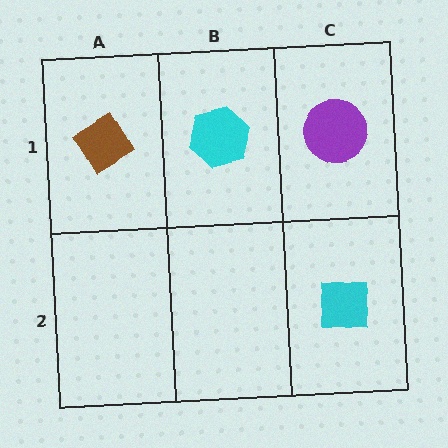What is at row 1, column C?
A purple circle.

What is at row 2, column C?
A cyan square.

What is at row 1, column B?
A cyan hexagon.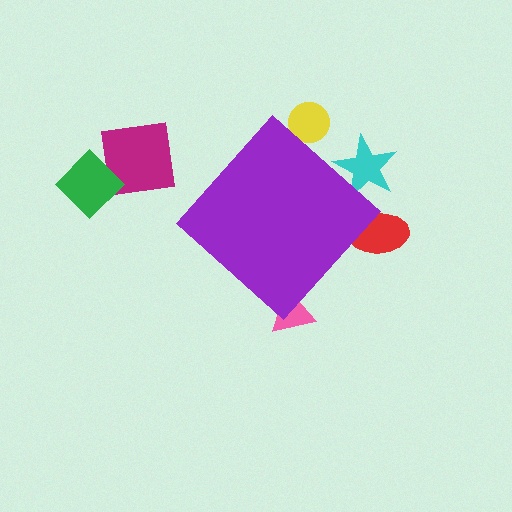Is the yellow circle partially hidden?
Yes, the yellow circle is partially hidden behind the purple diamond.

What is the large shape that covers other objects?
A purple diamond.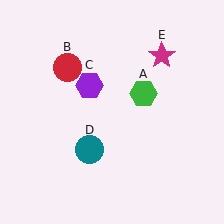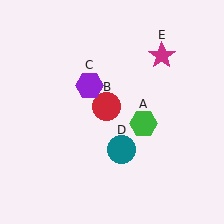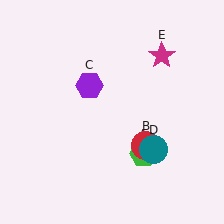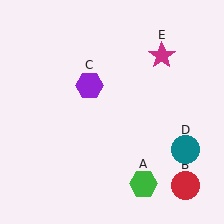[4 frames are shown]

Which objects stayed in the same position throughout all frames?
Purple hexagon (object C) and magenta star (object E) remained stationary.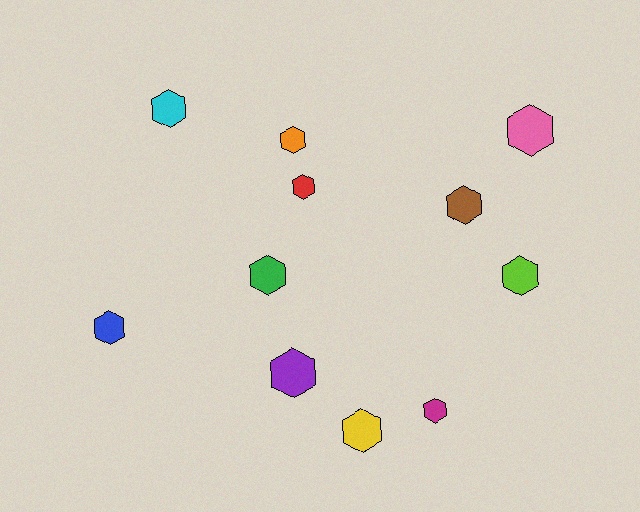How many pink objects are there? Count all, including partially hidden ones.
There is 1 pink object.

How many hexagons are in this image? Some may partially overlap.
There are 11 hexagons.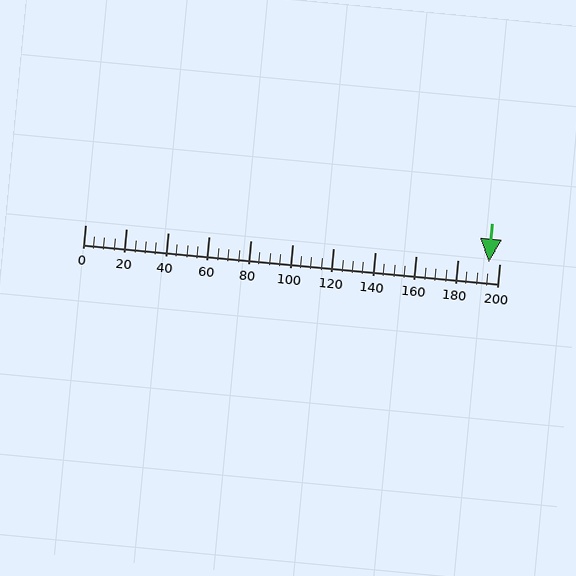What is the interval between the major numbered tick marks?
The major tick marks are spaced 20 units apart.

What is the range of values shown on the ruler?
The ruler shows values from 0 to 200.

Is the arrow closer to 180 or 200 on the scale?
The arrow is closer to 200.